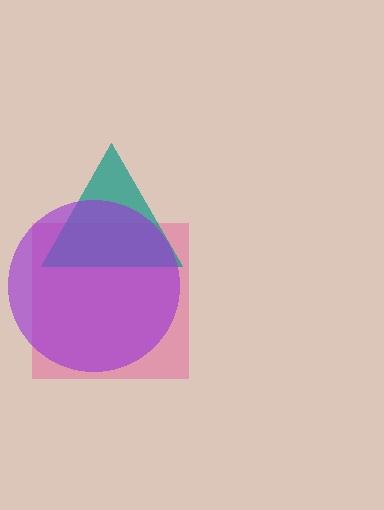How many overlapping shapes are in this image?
There are 3 overlapping shapes in the image.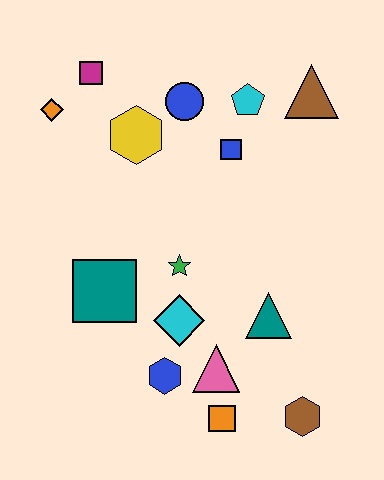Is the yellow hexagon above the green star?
Yes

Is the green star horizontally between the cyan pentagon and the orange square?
No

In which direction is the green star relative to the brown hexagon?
The green star is above the brown hexagon.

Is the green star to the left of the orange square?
Yes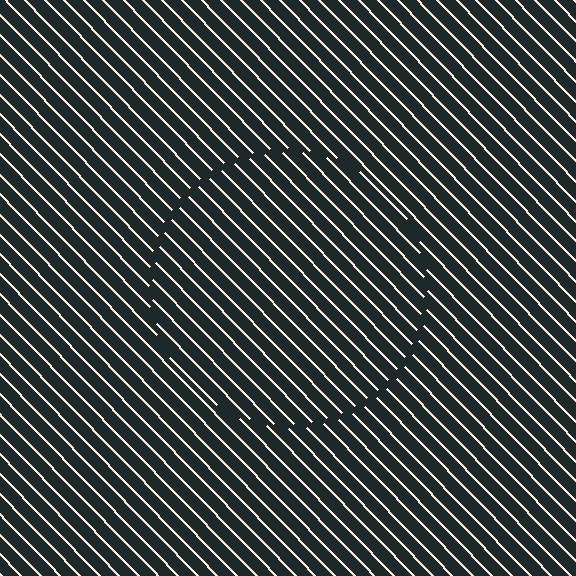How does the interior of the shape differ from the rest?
The interior of the shape contains the same grating, shifted by half a period — the contour is defined by the phase discontinuity where line-ends from the inner and outer gratings abut.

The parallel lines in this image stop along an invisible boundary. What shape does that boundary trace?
An illusory circle. The interior of the shape contains the same grating, shifted by half a period — the contour is defined by the phase discontinuity where line-ends from the inner and outer gratings abut.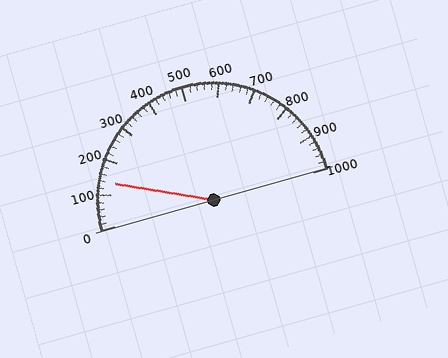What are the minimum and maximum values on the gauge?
The gauge ranges from 0 to 1000.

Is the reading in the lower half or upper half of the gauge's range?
The reading is in the lower half of the range (0 to 1000).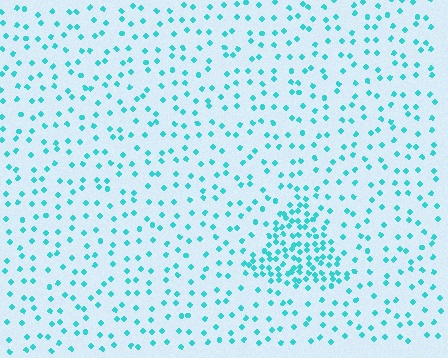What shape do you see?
I see a triangle.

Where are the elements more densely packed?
The elements are more densely packed inside the triangle boundary.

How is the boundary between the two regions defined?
The boundary is defined by a change in element density (approximately 2.9x ratio). All elements are the same color, size, and shape.